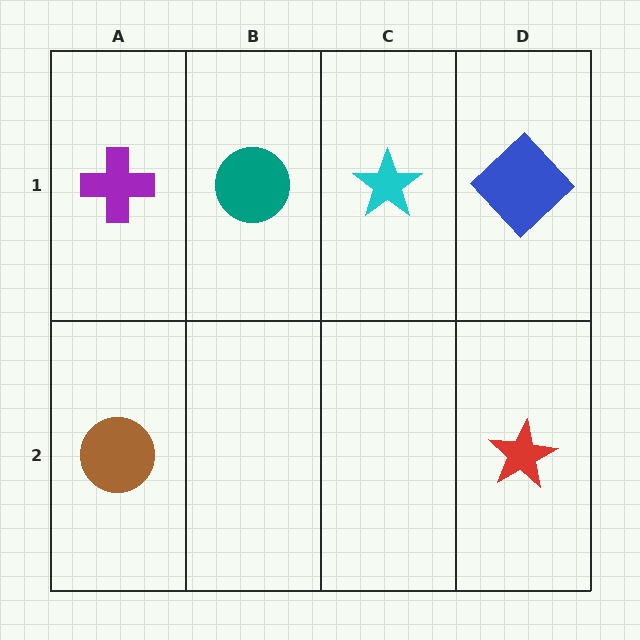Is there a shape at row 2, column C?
No, that cell is empty.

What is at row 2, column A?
A brown circle.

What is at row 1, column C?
A cyan star.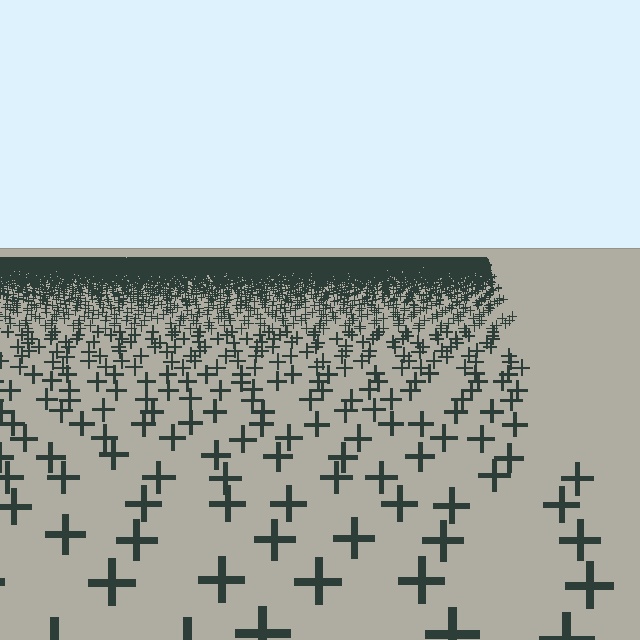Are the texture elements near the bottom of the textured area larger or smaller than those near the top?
Larger. Near the bottom, elements are closer to the viewer and appear at a bigger on-screen size.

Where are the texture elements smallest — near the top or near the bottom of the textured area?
Near the top.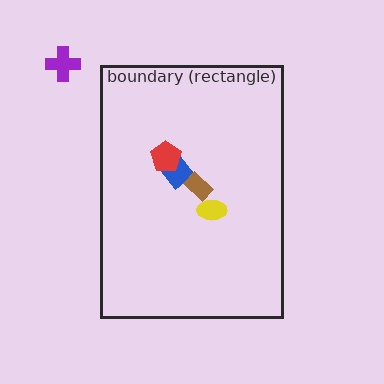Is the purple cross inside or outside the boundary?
Outside.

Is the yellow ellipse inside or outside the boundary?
Inside.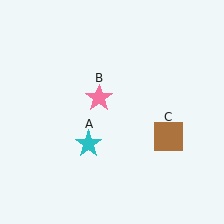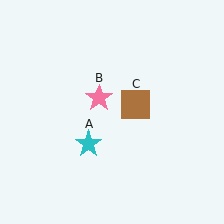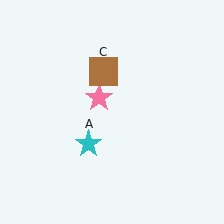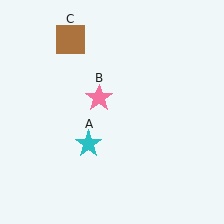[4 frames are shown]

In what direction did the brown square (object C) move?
The brown square (object C) moved up and to the left.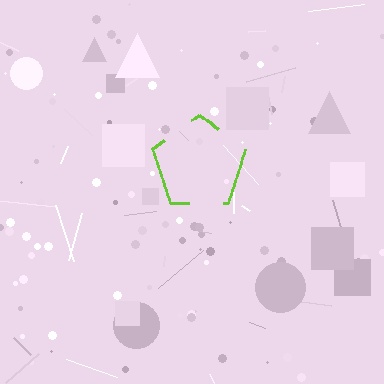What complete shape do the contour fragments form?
The contour fragments form a pentagon.